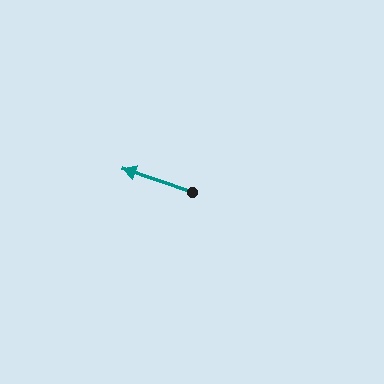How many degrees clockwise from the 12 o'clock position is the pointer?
Approximately 289 degrees.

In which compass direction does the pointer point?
West.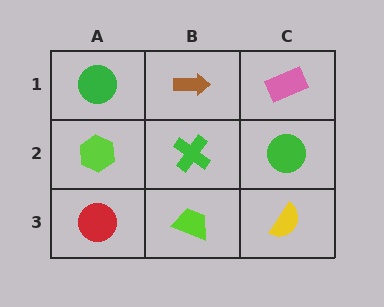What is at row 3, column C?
A yellow semicircle.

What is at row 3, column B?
A lime trapezoid.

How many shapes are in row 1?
3 shapes.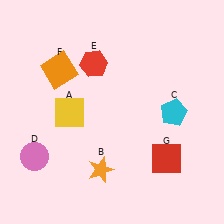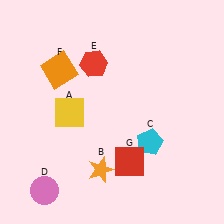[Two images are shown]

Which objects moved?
The objects that moved are: the cyan pentagon (C), the pink circle (D), the red square (G).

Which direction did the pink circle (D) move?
The pink circle (D) moved down.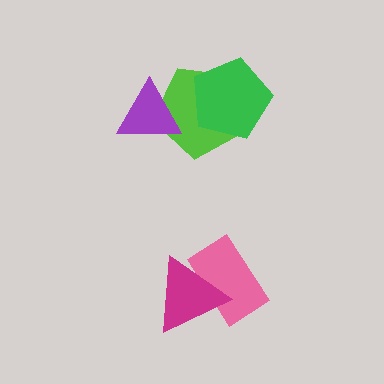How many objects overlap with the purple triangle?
1 object overlaps with the purple triangle.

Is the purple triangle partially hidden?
No, no other shape covers it.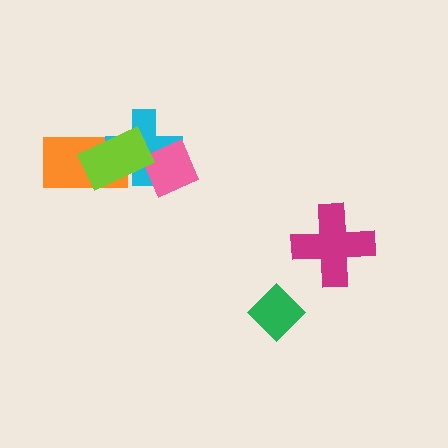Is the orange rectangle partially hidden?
Yes, it is partially covered by another shape.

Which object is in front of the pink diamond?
The lime rectangle is in front of the pink diamond.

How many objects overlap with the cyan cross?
3 objects overlap with the cyan cross.